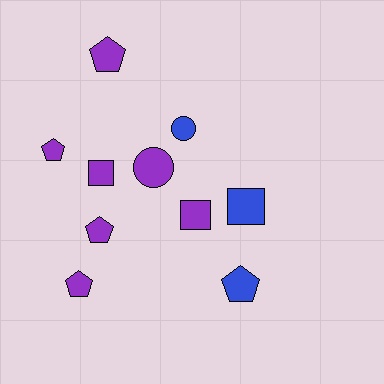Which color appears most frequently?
Purple, with 7 objects.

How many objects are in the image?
There are 10 objects.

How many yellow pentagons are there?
There are no yellow pentagons.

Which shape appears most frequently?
Pentagon, with 5 objects.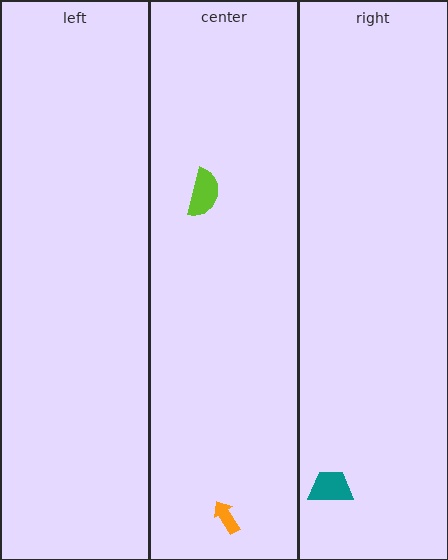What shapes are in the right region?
The teal trapezoid.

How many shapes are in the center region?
2.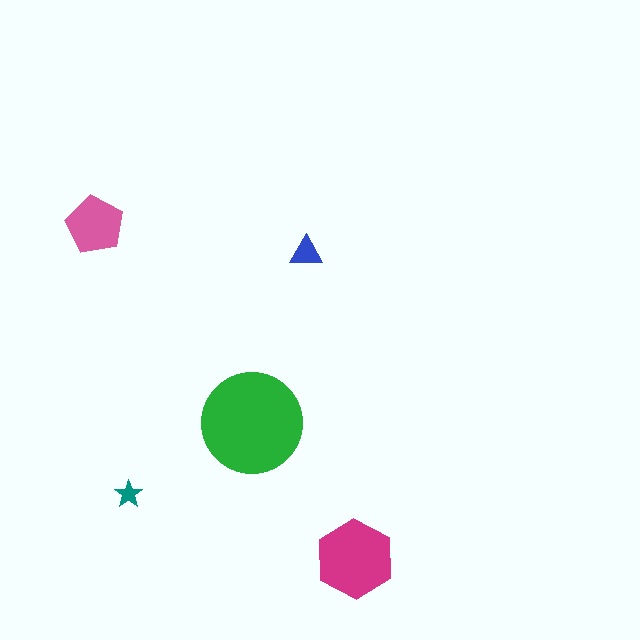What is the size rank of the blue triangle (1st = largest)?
4th.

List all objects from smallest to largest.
The teal star, the blue triangle, the pink pentagon, the magenta hexagon, the green circle.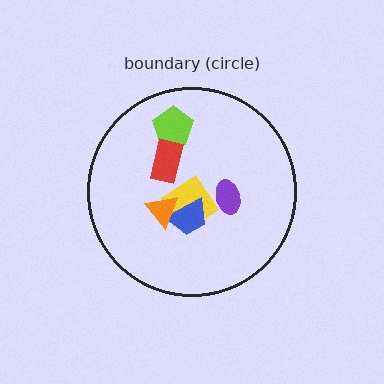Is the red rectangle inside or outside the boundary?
Inside.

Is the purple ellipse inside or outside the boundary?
Inside.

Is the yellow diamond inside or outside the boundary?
Inside.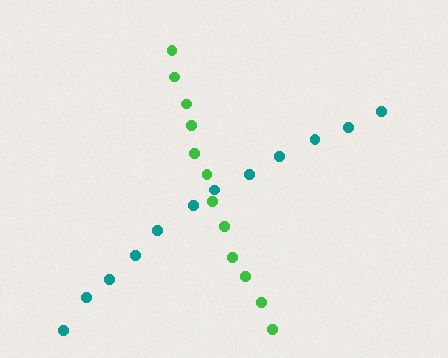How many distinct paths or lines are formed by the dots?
There are 2 distinct paths.